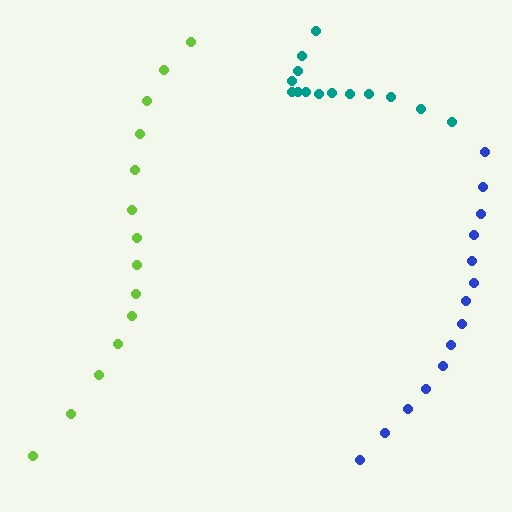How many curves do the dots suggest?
There are 3 distinct paths.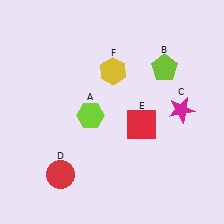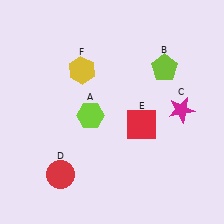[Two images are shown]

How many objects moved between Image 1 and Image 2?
1 object moved between the two images.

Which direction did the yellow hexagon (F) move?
The yellow hexagon (F) moved left.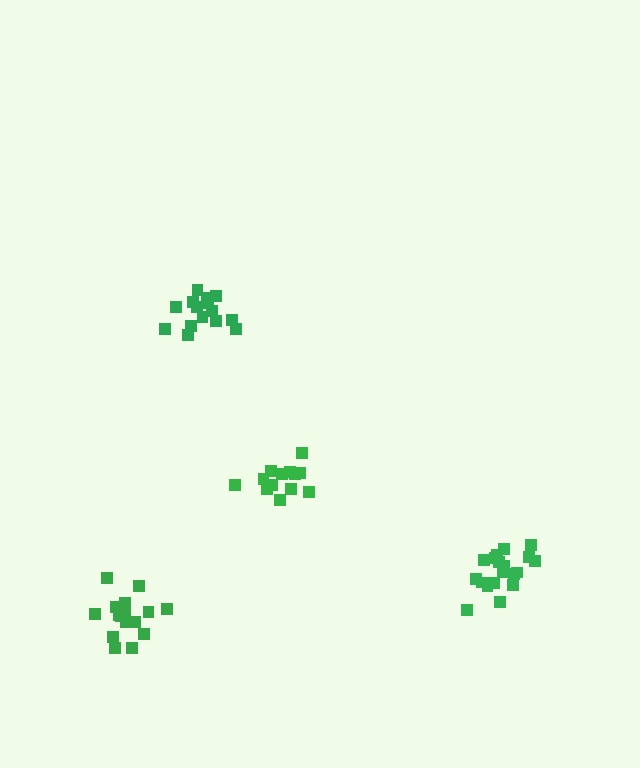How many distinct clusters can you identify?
There are 4 distinct clusters.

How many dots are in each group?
Group 1: 19 dots, Group 2: 13 dots, Group 3: 15 dots, Group 4: 16 dots (63 total).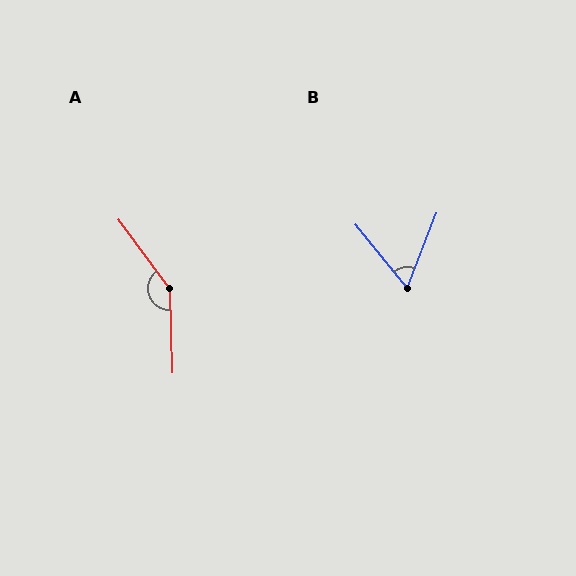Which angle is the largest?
A, at approximately 145 degrees.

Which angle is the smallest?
B, at approximately 60 degrees.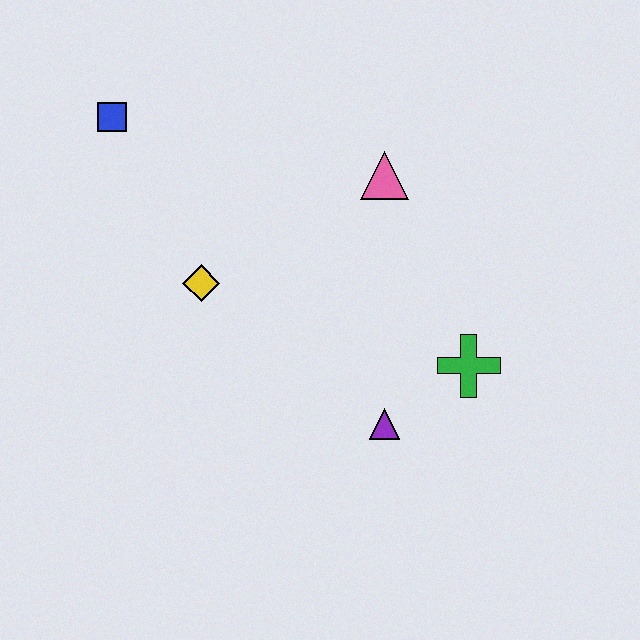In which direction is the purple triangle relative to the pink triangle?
The purple triangle is below the pink triangle.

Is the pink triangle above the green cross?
Yes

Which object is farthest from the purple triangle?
The blue square is farthest from the purple triangle.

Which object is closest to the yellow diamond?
The blue square is closest to the yellow diamond.